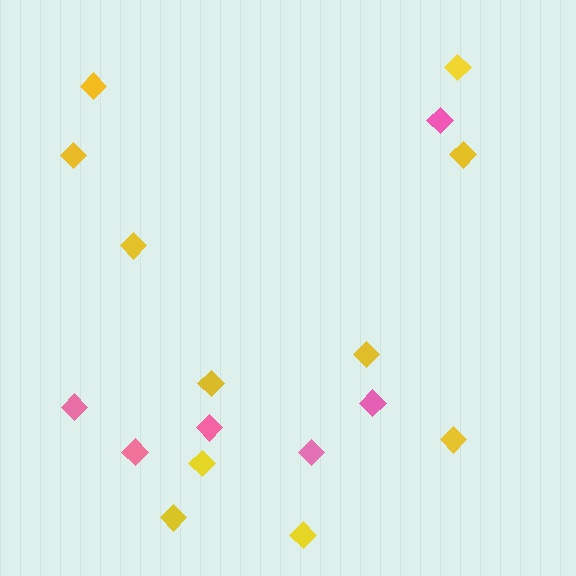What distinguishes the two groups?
There are 2 groups: one group of yellow diamonds (11) and one group of pink diamonds (6).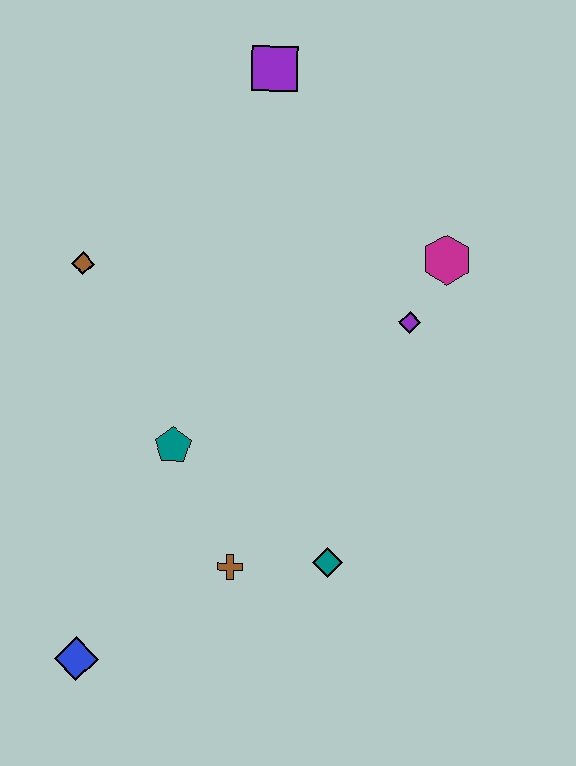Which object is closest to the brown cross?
The teal diamond is closest to the brown cross.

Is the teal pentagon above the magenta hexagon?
No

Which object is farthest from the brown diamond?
The blue diamond is farthest from the brown diamond.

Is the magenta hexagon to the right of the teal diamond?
Yes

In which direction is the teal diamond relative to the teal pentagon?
The teal diamond is to the right of the teal pentagon.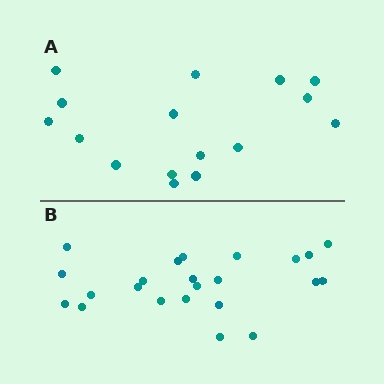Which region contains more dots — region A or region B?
Region B (the bottom region) has more dots.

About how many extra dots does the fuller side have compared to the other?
Region B has roughly 8 or so more dots than region A.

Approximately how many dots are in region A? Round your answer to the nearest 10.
About 20 dots. (The exact count is 16, which rounds to 20.)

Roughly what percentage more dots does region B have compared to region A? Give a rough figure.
About 45% more.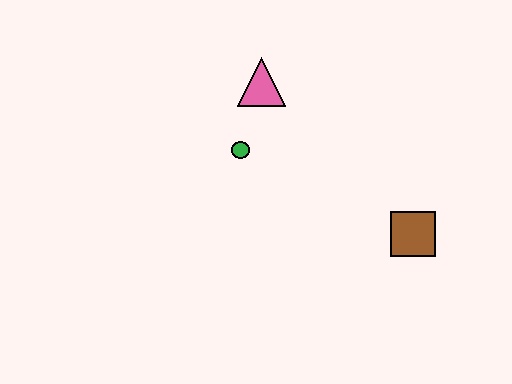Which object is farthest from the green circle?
The brown square is farthest from the green circle.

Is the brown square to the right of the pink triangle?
Yes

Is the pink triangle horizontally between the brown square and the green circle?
Yes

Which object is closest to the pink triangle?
The green circle is closest to the pink triangle.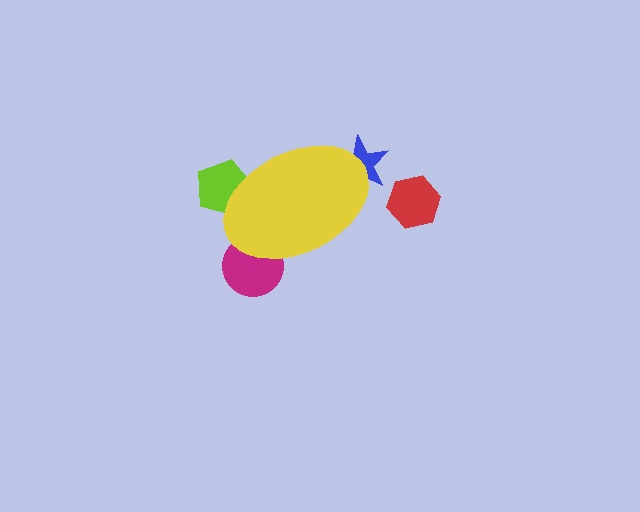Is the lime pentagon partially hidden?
Yes, the lime pentagon is partially hidden behind the yellow ellipse.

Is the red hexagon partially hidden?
No, the red hexagon is fully visible.